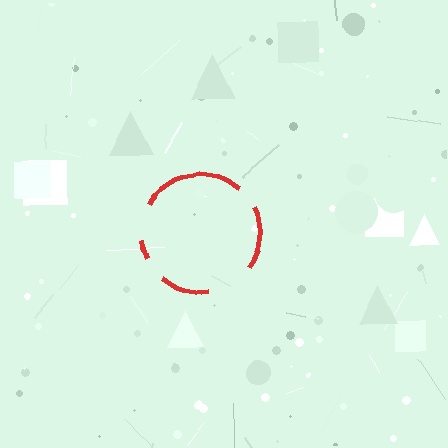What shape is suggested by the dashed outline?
The dashed outline suggests a circle.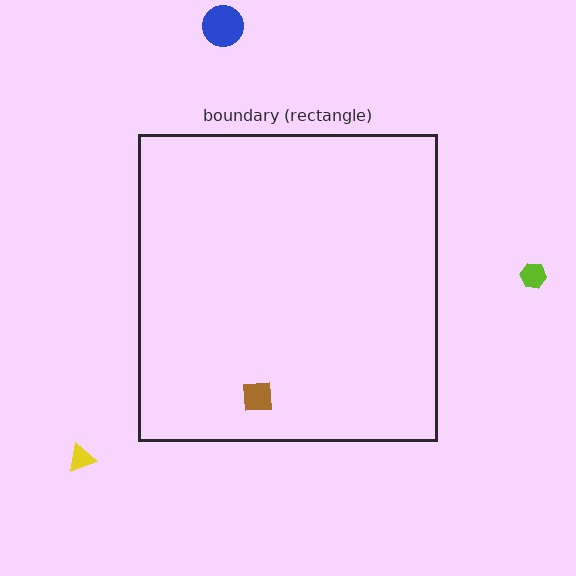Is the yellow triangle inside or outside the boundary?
Outside.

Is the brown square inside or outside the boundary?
Inside.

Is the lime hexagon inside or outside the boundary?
Outside.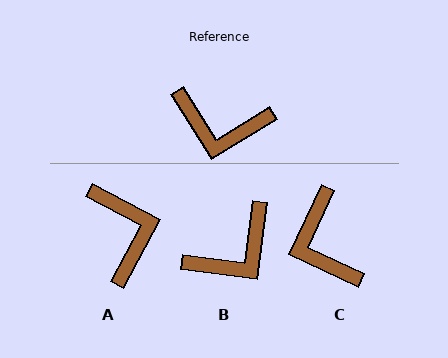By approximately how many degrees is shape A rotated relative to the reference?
Approximately 120 degrees counter-clockwise.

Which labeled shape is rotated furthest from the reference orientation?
A, about 120 degrees away.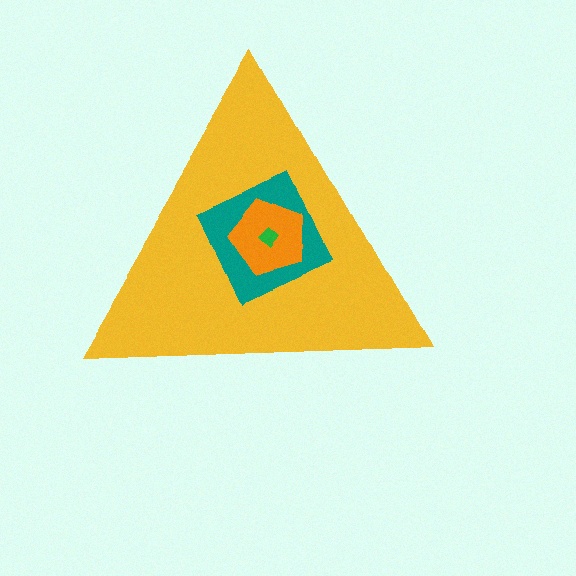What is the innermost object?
The green diamond.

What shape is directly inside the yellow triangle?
The teal square.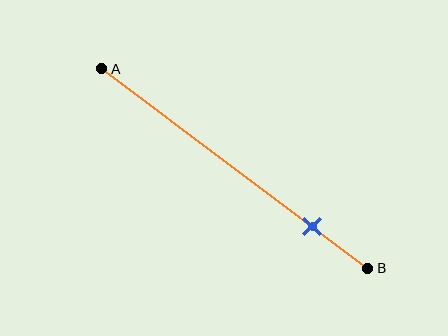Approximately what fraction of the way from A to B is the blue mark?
The blue mark is approximately 80% of the way from A to B.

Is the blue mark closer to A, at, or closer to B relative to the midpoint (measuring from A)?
The blue mark is closer to point B than the midpoint of segment AB.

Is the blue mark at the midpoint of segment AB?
No, the mark is at about 80% from A, not at the 50% midpoint.